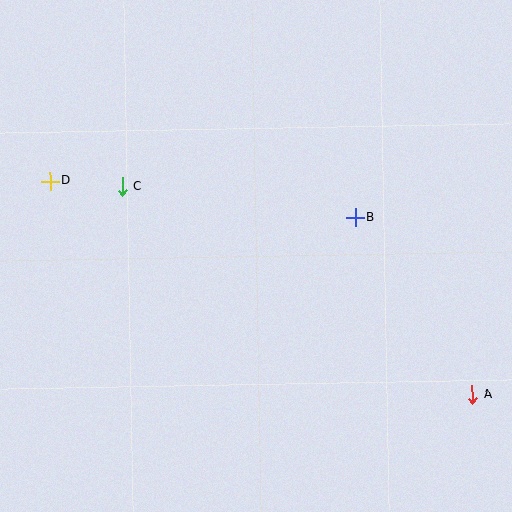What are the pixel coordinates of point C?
Point C is at (122, 187).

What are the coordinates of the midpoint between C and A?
The midpoint between C and A is at (297, 291).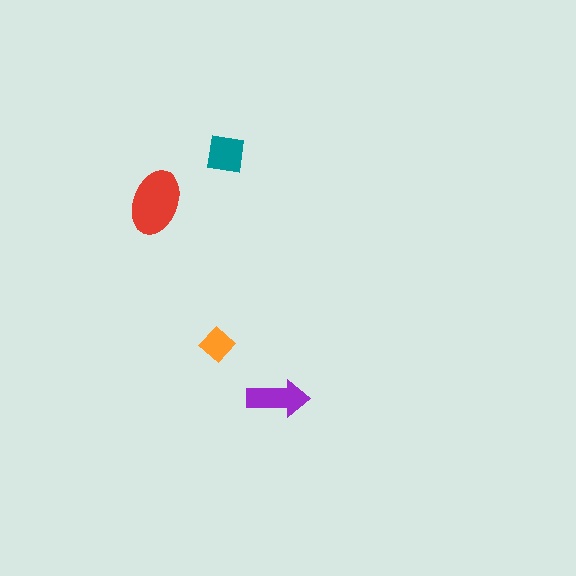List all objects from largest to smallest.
The red ellipse, the purple arrow, the teal square, the orange diamond.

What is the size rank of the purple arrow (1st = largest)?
2nd.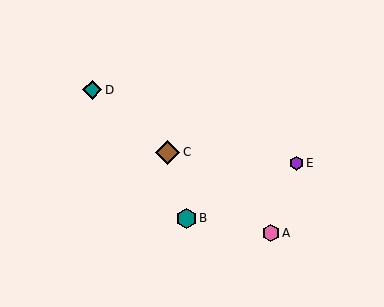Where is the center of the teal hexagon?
The center of the teal hexagon is at (186, 218).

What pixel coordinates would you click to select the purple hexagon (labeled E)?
Click at (296, 163) to select the purple hexagon E.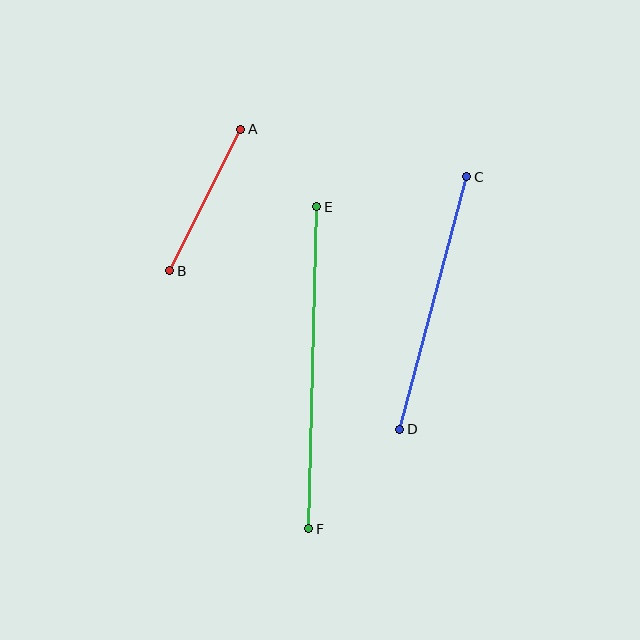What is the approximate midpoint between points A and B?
The midpoint is at approximately (205, 200) pixels.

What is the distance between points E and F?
The distance is approximately 322 pixels.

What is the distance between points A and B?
The distance is approximately 158 pixels.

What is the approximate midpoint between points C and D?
The midpoint is at approximately (433, 303) pixels.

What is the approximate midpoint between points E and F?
The midpoint is at approximately (313, 368) pixels.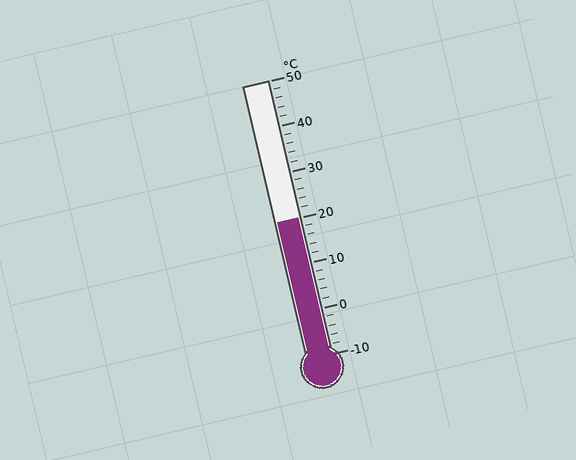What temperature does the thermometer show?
The thermometer shows approximately 20°C.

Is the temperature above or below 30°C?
The temperature is below 30°C.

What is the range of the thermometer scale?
The thermometer scale ranges from -10°C to 50°C.